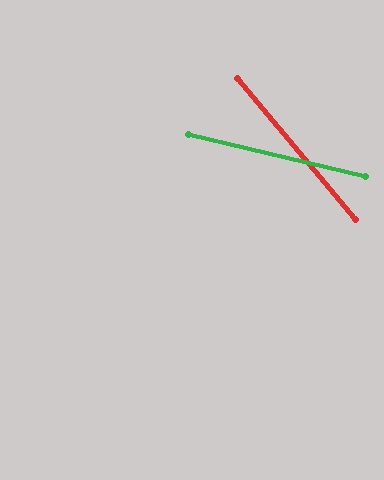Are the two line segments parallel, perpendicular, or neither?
Neither parallel nor perpendicular — they differ by about 37°.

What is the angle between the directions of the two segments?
Approximately 37 degrees.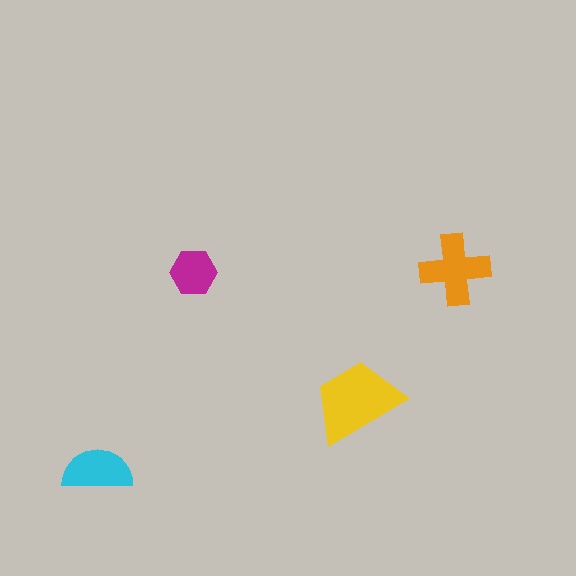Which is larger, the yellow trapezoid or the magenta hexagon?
The yellow trapezoid.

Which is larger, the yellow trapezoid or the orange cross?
The yellow trapezoid.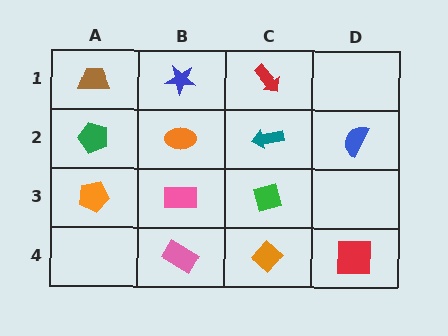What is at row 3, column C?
A green diamond.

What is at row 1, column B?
A blue star.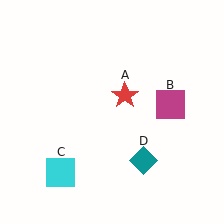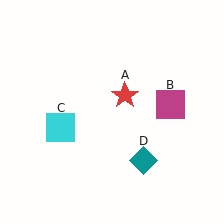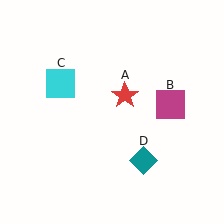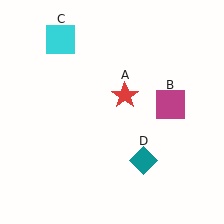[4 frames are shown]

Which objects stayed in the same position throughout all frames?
Red star (object A) and magenta square (object B) and teal diamond (object D) remained stationary.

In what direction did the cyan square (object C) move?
The cyan square (object C) moved up.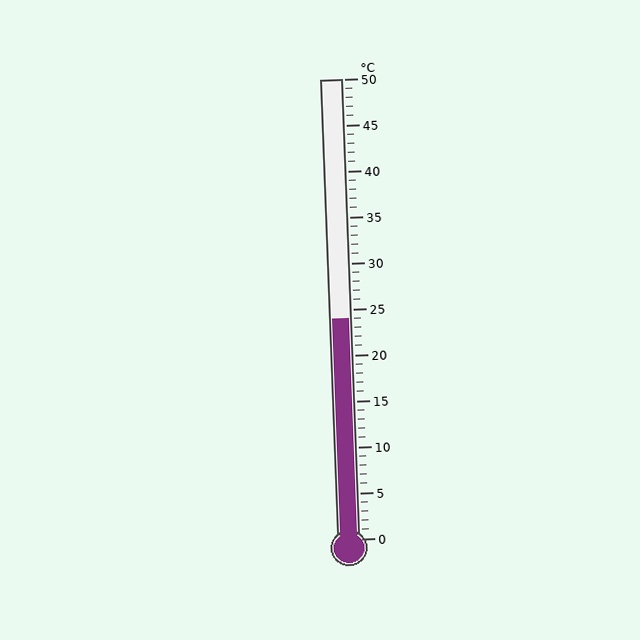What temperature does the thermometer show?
The thermometer shows approximately 24°C.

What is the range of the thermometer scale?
The thermometer scale ranges from 0°C to 50°C.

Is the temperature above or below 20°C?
The temperature is above 20°C.